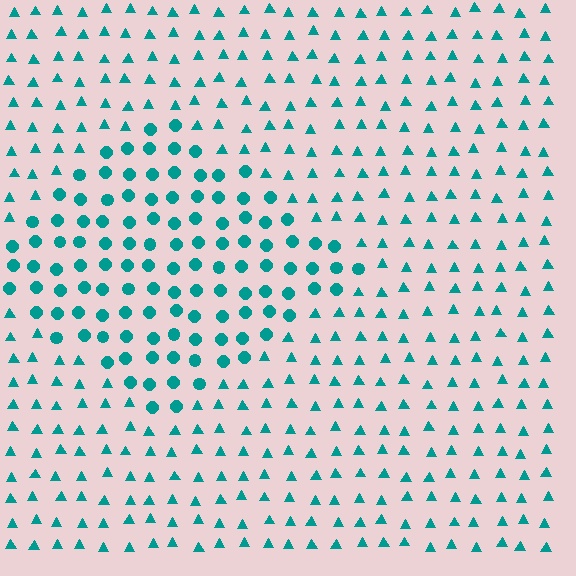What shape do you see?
I see a diamond.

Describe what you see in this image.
The image is filled with small teal elements arranged in a uniform grid. A diamond-shaped region contains circles, while the surrounding area contains triangles. The boundary is defined purely by the change in element shape.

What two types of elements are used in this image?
The image uses circles inside the diamond region and triangles outside it.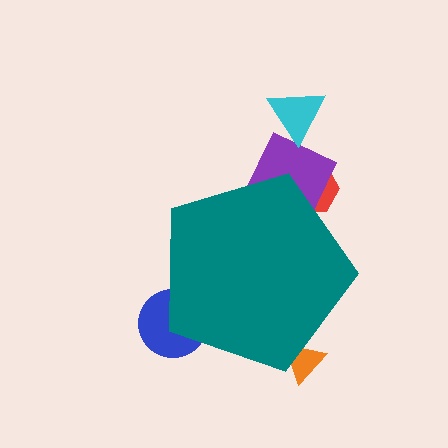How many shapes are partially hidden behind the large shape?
4 shapes are partially hidden.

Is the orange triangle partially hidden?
Yes, the orange triangle is partially hidden behind the teal pentagon.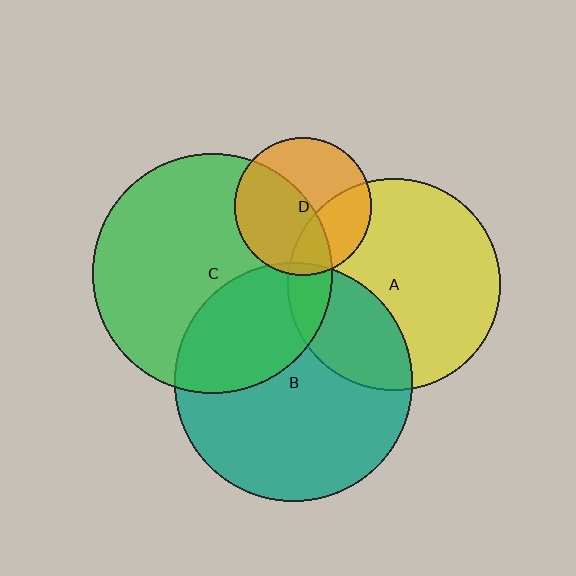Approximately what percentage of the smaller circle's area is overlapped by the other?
Approximately 50%.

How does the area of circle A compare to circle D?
Approximately 2.4 times.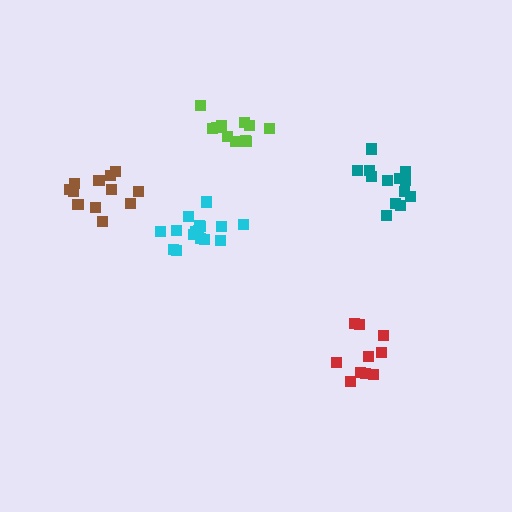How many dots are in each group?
Group 1: 13 dots, Group 2: 16 dots, Group 3: 11 dots, Group 4: 10 dots, Group 5: 12 dots (62 total).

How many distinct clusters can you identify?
There are 5 distinct clusters.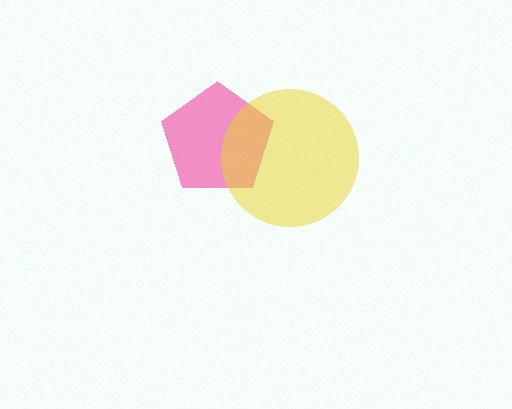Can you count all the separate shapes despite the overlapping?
Yes, there are 2 separate shapes.